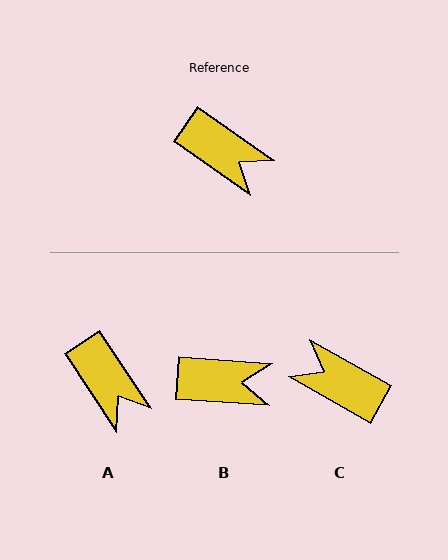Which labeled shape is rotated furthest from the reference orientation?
C, about 175 degrees away.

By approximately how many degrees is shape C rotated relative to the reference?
Approximately 175 degrees clockwise.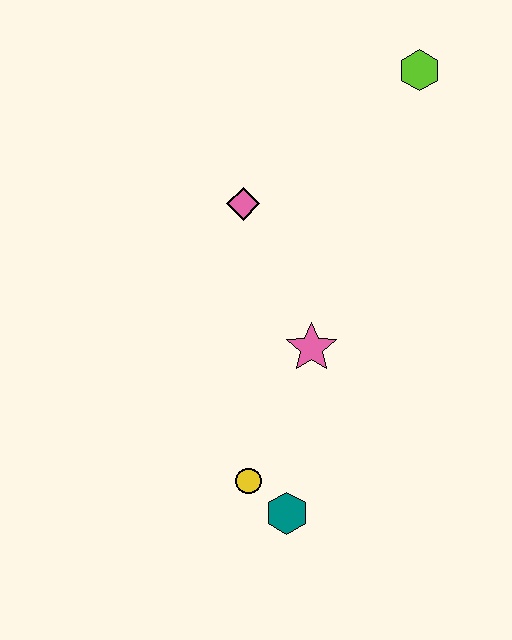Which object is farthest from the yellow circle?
The lime hexagon is farthest from the yellow circle.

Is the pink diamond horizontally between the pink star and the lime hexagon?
No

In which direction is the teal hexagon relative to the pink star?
The teal hexagon is below the pink star.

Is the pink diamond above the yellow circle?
Yes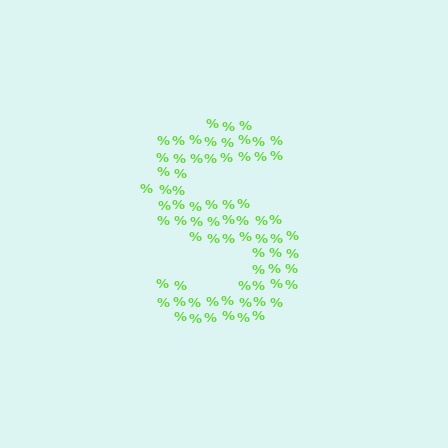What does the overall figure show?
The overall figure shows the letter S.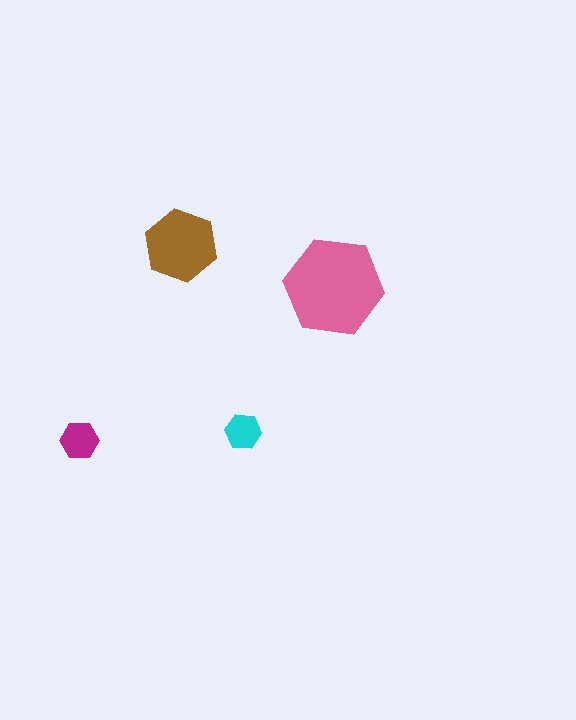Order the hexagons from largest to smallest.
the pink one, the brown one, the magenta one, the cyan one.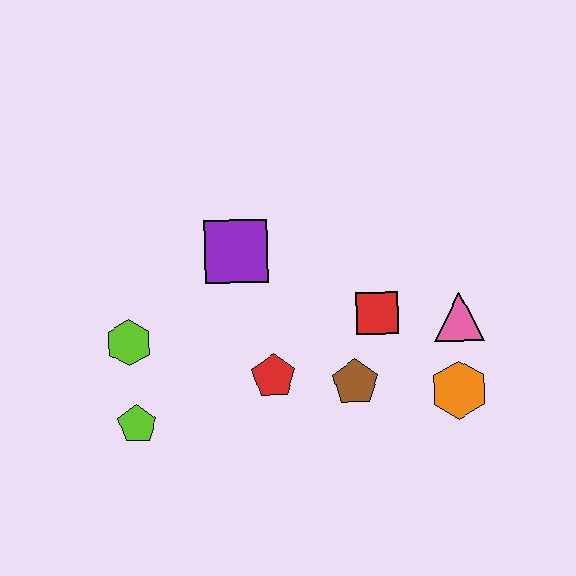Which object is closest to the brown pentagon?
The red square is closest to the brown pentagon.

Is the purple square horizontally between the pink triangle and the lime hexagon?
Yes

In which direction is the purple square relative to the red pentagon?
The purple square is above the red pentagon.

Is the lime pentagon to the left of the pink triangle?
Yes